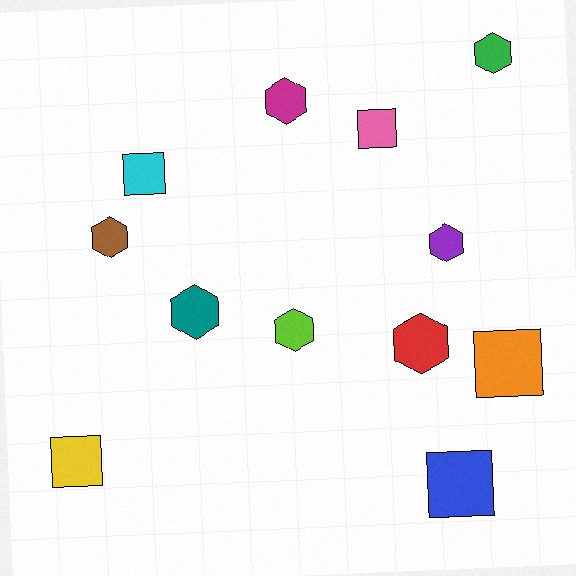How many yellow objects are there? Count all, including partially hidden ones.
There is 1 yellow object.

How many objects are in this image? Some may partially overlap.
There are 12 objects.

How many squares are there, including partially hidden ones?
There are 5 squares.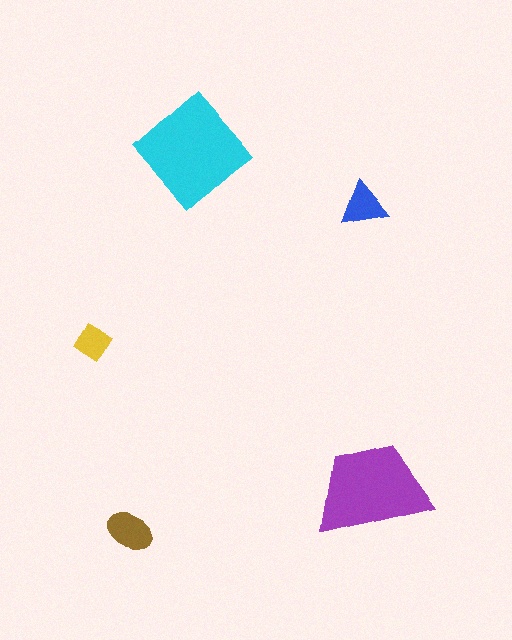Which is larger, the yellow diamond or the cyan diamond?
The cyan diamond.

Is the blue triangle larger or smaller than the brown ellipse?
Smaller.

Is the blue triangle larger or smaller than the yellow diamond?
Larger.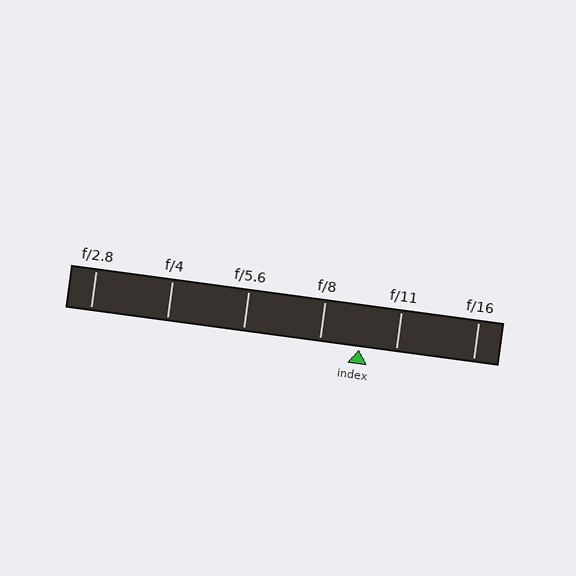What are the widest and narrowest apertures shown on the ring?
The widest aperture shown is f/2.8 and the narrowest is f/16.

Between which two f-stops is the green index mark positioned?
The index mark is between f/8 and f/11.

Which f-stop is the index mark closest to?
The index mark is closest to f/11.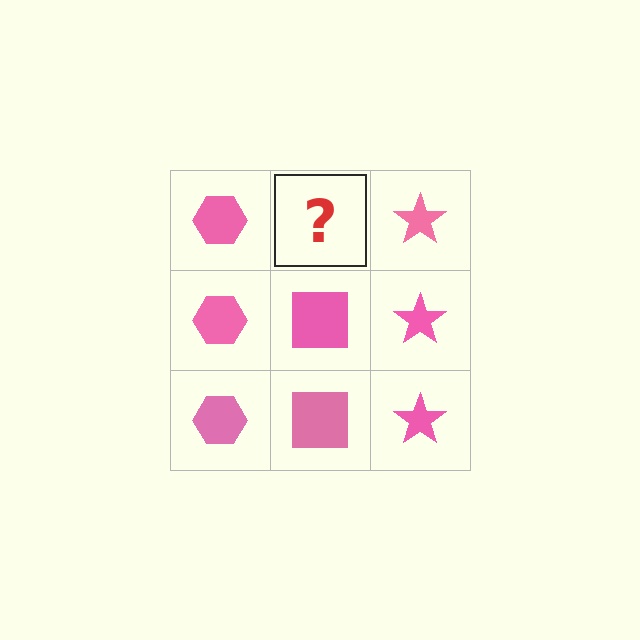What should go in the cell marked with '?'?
The missing cell should contain a pink square.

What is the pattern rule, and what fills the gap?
The rule is that each column has a consistent shape. The gap should be filled with a pink square.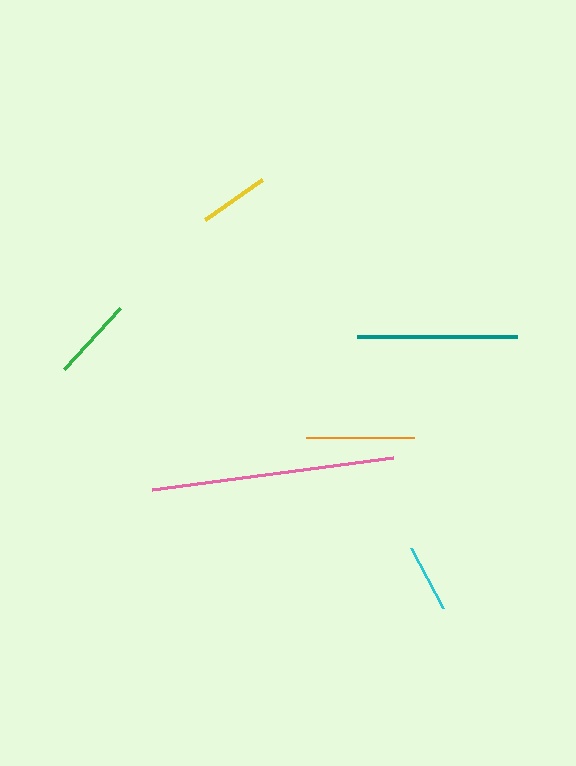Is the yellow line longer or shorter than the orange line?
The orange line is longer than the yellow line.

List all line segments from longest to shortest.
From longest to shortest: pink, teal, orange, green, yellow, cyan.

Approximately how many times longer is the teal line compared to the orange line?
The teal line is approximately 1.5 times the length of the orange line.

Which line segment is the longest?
The pink line is the longest at approximately 243 pixels.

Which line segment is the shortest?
The cyan line is the shortest at approximately 68 pixels.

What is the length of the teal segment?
The teal segment is approximately 159 pixels long.